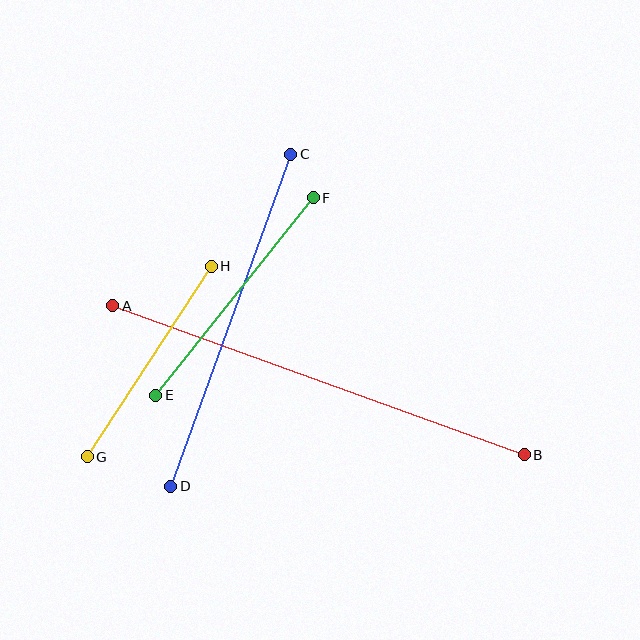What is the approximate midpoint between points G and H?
The midpoint is at approximately (149, 362) pixels.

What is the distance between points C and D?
The distance is approximately 353 pixels.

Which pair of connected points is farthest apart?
Points A and B are farthest apart.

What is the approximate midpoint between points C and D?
The midpoint is at approximately (231, 320) pixels.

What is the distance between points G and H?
The distance is approximately 227 pixels.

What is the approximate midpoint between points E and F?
The midpoint is at approximately (235, 296) pixels.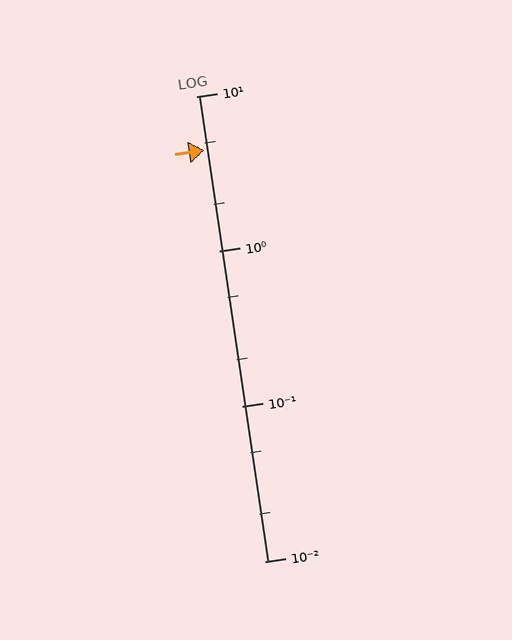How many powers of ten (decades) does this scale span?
The scale spans 3 decades, from 0.01 to 10.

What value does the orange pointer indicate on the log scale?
The pointer indicates approximately 4.5.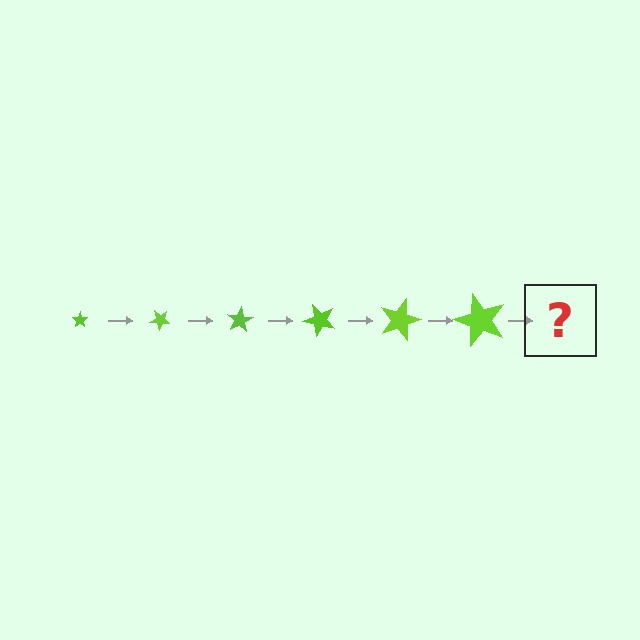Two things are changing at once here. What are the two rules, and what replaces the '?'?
The two rules are that the star grows larger each step and it rotates 40 degrees each step. The '?' should be a star, larger than the previous one and rotated 240 degrees from the start.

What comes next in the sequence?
The next element should be a star, larger than the previous one and rotated 240 degrees from the start.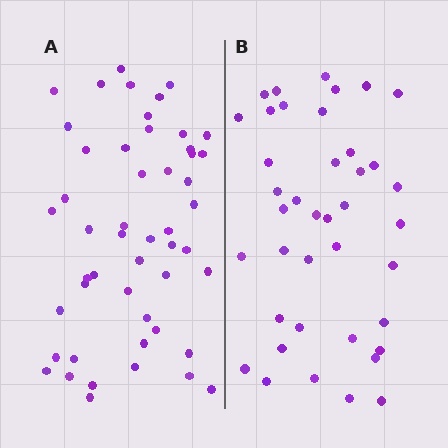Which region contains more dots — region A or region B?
Region A (the left region) has more dots.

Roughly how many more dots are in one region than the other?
Region A has roughly 10 or so more dots than region B.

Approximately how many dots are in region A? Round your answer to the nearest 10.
About 50 dots.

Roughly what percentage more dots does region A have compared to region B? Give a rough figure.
About 25% more.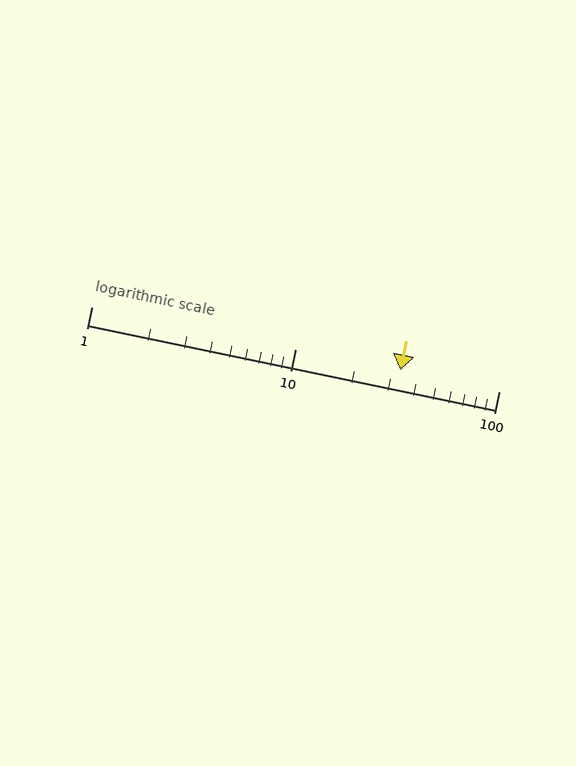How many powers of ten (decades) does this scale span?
The scale spans 2 decades, from 1 to 100.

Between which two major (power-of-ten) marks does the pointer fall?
The pointer is between 10 and 100.